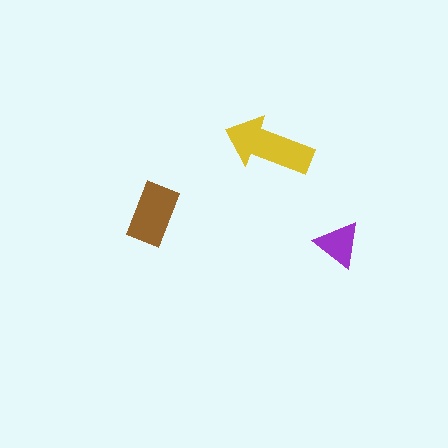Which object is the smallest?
The purple triangle.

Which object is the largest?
The yellow arrow.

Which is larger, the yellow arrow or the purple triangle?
The yellow arrow.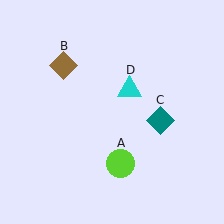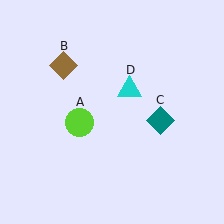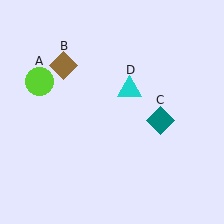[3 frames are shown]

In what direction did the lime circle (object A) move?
The lime circle (object A) moved up and to the left.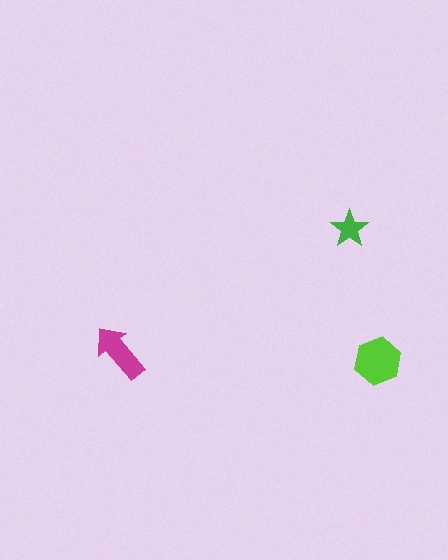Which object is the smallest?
The green star.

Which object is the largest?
The lime hexagon.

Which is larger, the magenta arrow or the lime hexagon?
The lime hexagon.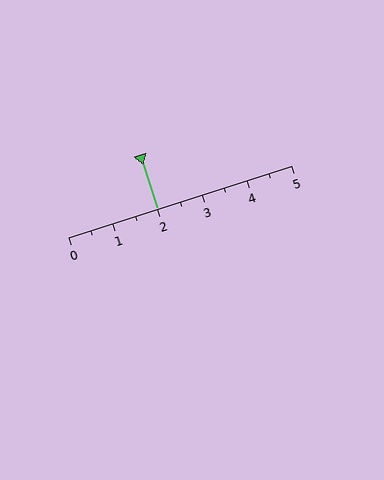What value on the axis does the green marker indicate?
The marker indicates approximately 2.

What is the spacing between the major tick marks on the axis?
The major ticks are spaced 1 apart.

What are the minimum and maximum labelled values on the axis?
The axis runs from 0 to 5.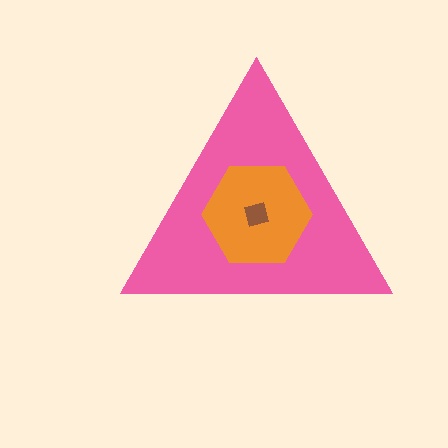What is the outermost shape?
The pink triangle.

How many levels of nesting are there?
3.